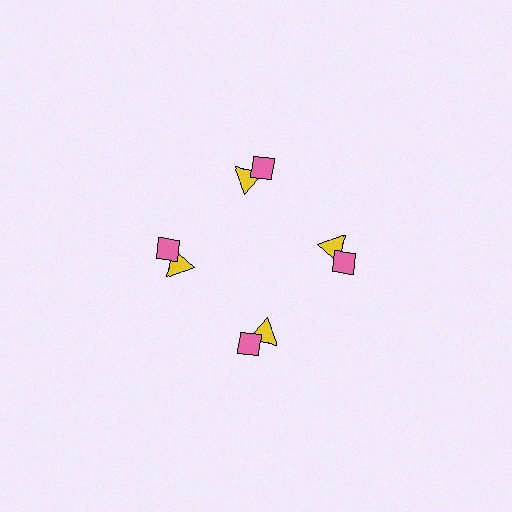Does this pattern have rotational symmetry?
Yes, this pattern has 4-fold rotational symmetry. It looks the same after rotating 90 degrees around the center.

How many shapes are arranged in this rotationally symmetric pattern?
There are 8 shapes, arranged in 4 groups of 2.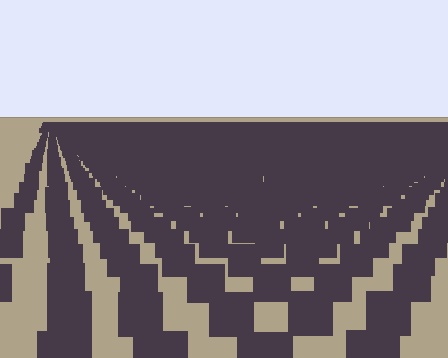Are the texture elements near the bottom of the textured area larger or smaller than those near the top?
Larger. Near the bottom, elements are closer to the viewer and appear at a bigger on-screen size.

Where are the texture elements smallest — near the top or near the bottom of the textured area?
Near the top.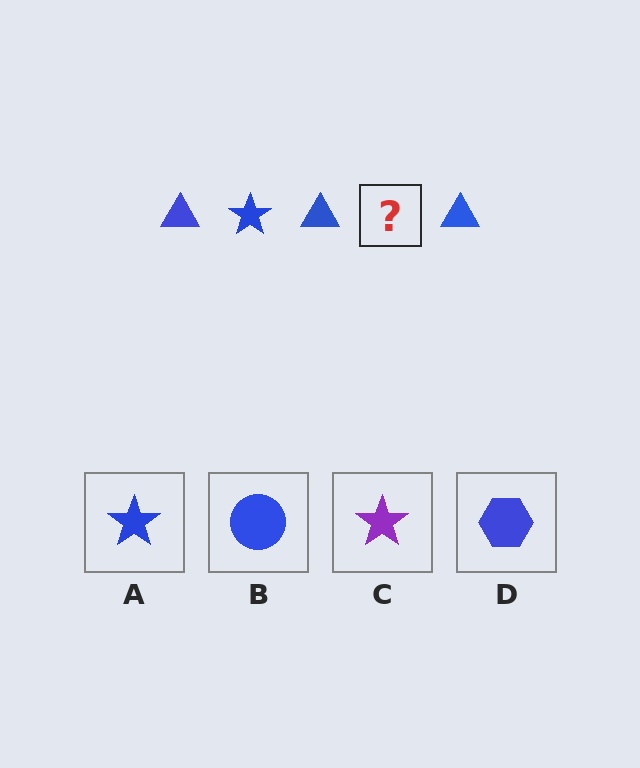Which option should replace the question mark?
Option A.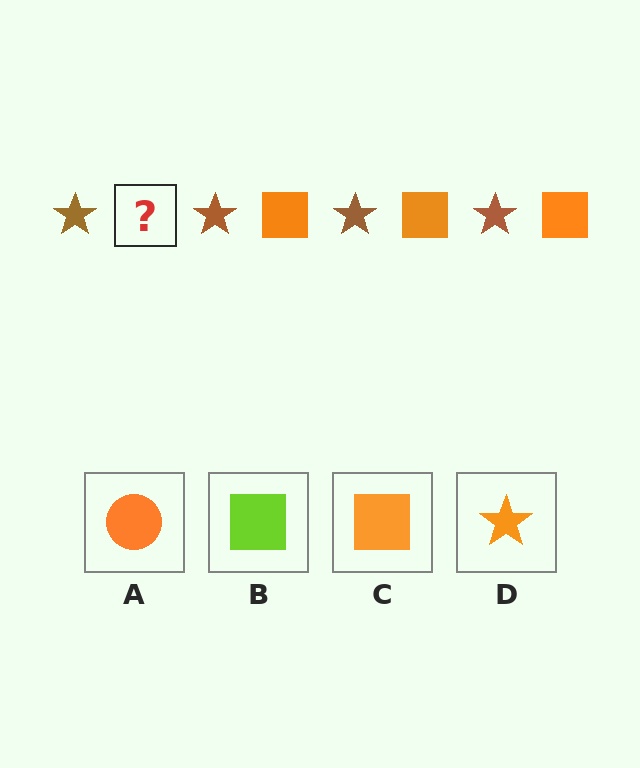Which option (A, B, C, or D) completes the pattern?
C.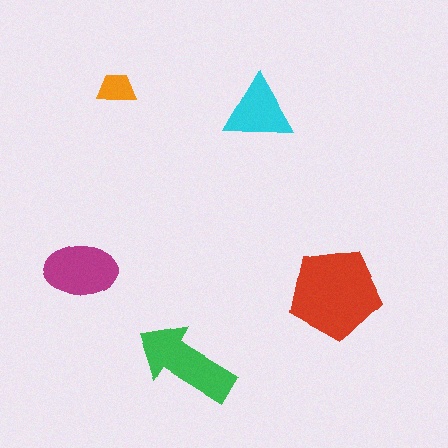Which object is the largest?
The red pentagon.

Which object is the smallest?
The orange trapezoid.